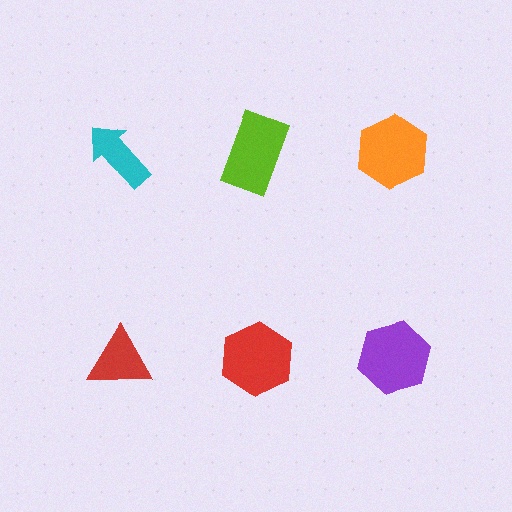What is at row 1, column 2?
A lime rectangle.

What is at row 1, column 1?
A cyan arrow.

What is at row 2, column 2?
A red hexagon.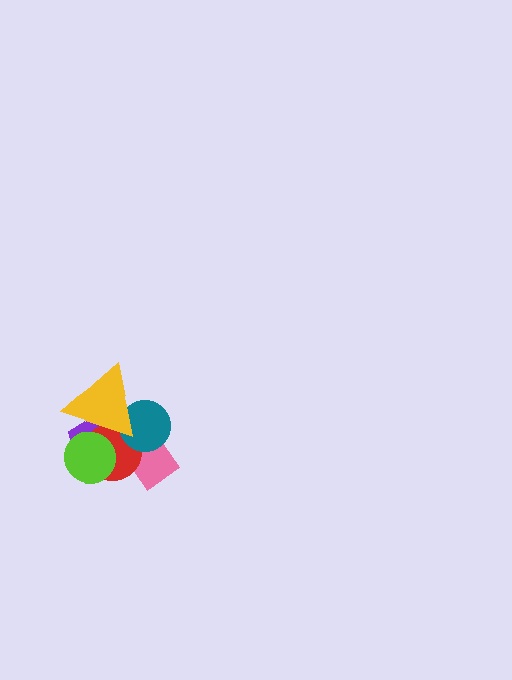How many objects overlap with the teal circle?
4 objects overlap with the teal circle.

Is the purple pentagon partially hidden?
Yes, it is partially covered by another shape.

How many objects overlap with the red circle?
5 objects overlap with the red circle.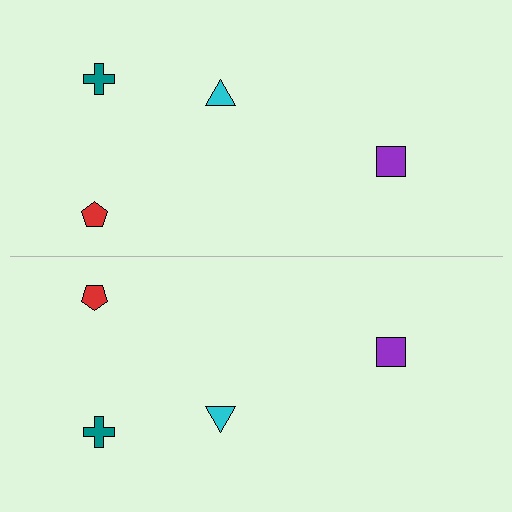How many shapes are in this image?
There are 8 shapes in this image.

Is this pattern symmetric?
Yes, this pattern has bilateral (reflection) symmetry.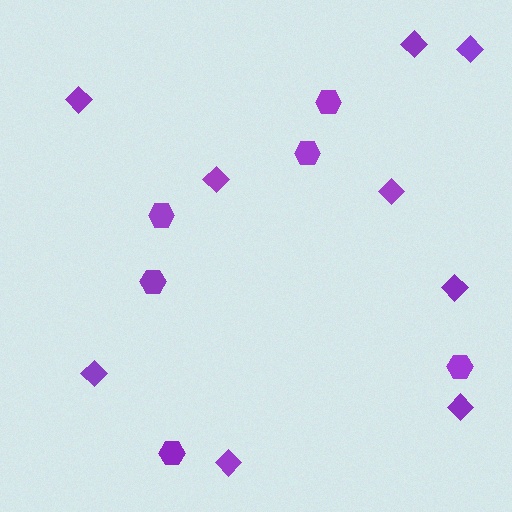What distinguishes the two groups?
There are 2 groups: one group of diamonds (9) and one group of hexagons (6).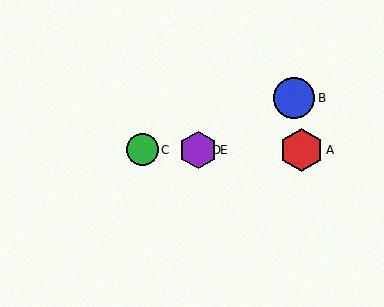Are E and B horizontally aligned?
No, E is at y≈150 and B is at y≈98.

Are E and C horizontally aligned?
Yes, both are at y≈150.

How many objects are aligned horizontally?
4 objects (A, C, D, E) are aligned horizontally.